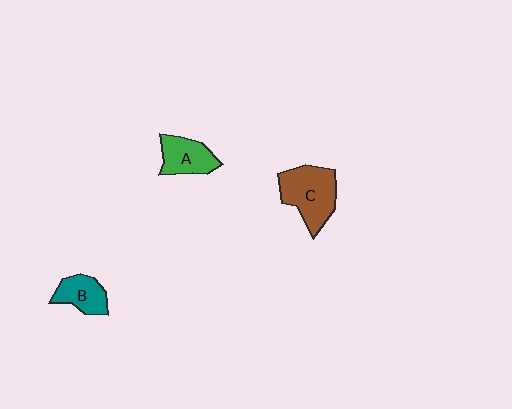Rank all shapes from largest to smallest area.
From largest to smallest: C (brown), A (green), B (teal).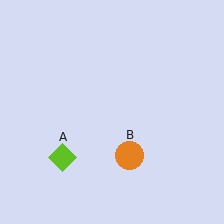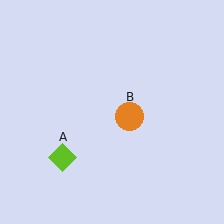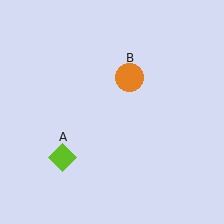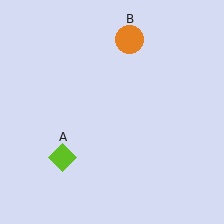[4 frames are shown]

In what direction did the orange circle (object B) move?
The orange circle (object B) moved up.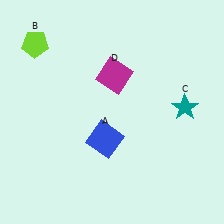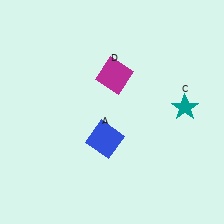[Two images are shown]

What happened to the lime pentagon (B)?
The lime pentagon (B) was removed in Image 2. It was in the top-left area of Image 1.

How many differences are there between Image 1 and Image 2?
There is 1 difference between the two images.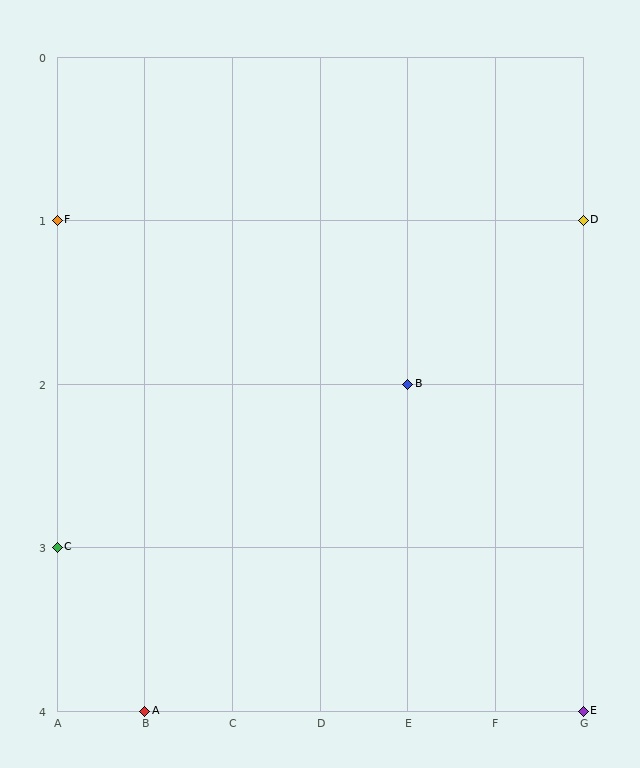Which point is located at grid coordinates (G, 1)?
Point D is at (G, 1).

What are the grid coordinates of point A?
Point A is at grid coordinates (B, 4).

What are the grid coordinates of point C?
Point C is at grid coordinates (A, 3).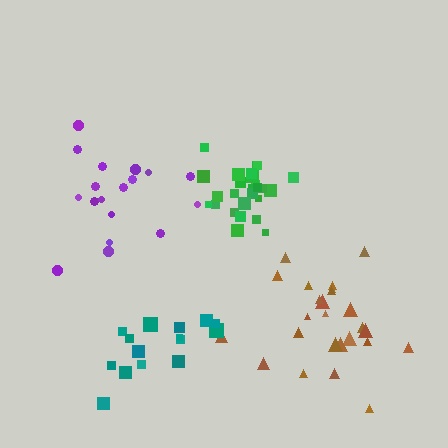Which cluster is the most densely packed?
Green.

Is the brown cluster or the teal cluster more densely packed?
Teal.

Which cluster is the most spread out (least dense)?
Purple.